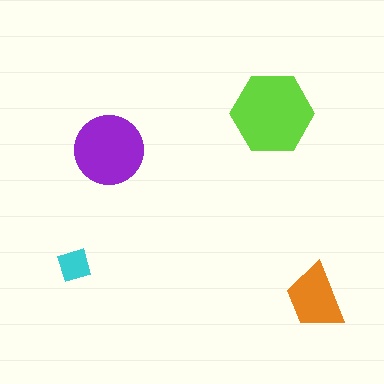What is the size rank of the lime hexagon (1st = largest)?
1st.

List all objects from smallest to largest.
The cyan square, the orange trapezoid, the purple circle, the lime hexagon.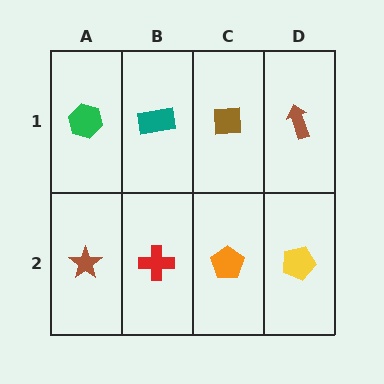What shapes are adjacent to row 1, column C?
An orange pentagon (row 2, column C), a teal rectangle (row 1, column B), a brown arrow (row 1, column D).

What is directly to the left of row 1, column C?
A teal rectangle.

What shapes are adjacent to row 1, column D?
A yellow pentagon (row 2, column D), a brown square (row 1, column C).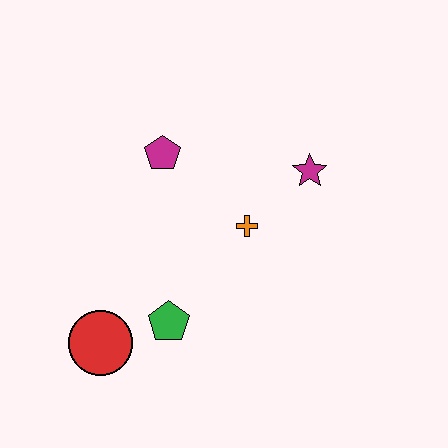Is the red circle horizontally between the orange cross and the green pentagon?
No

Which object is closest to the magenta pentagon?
The orange cross is closest to the magenta pentagon.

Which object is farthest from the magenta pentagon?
The red circle is farthest from the magenta pentagon.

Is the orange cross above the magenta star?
No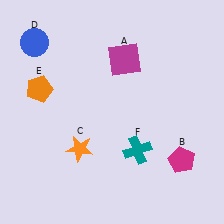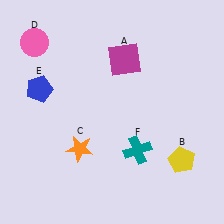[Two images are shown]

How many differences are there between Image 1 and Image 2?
There are 3 differences between the two images.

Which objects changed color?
B changed from magenta to yellow. D changed from blue to pink. E changed from orange to blue.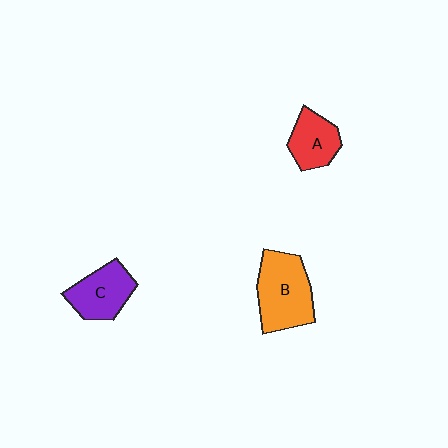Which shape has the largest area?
Shape B (orange).